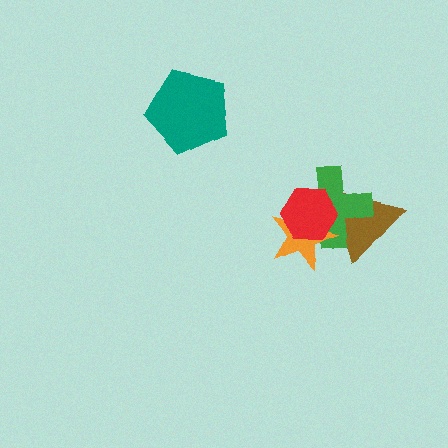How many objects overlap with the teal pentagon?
0 objects overlap with the teal pentagon.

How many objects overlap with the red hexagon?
3 objects overlap with the red hexagon.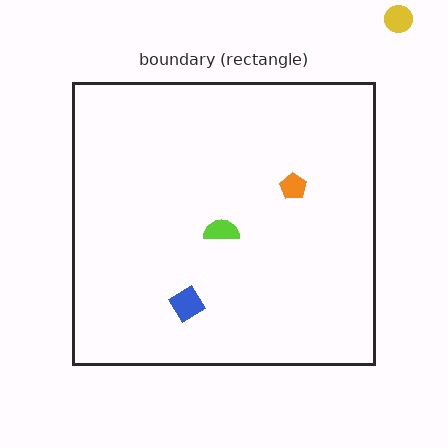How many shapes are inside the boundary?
3 inside, 1 outside.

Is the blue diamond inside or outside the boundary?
Inside.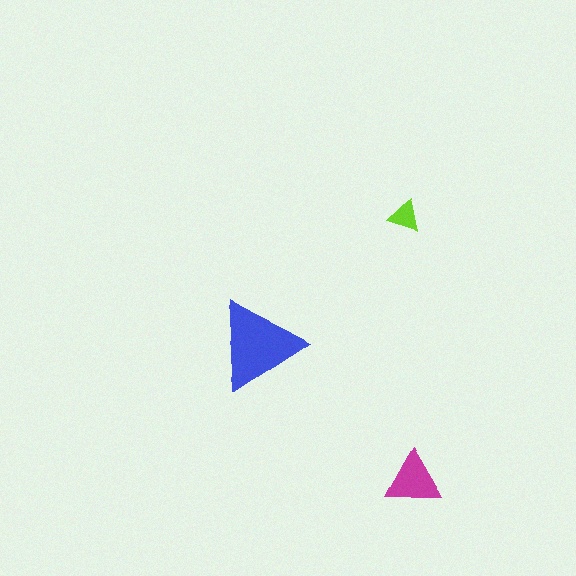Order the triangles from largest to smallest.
the blue one, the magenta one, the lime one.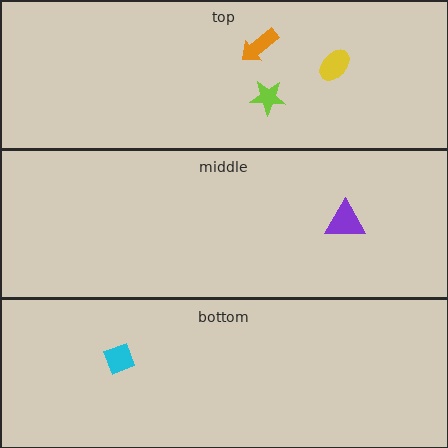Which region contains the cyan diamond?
The bottom region.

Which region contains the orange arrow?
The top region.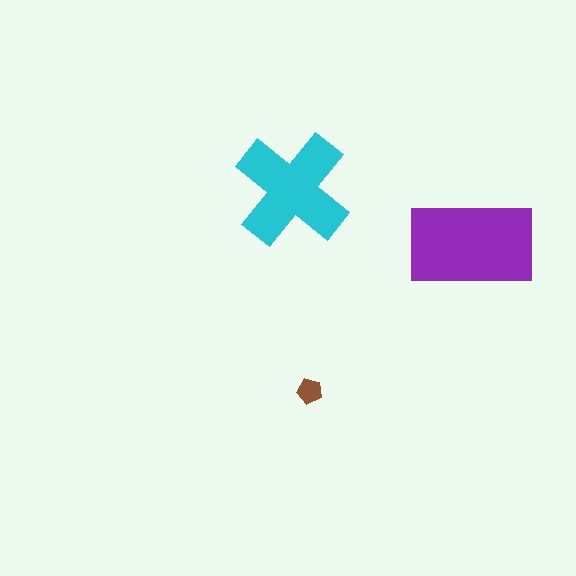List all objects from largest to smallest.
The purple rectangle, the cyan cross, the brown pentagon.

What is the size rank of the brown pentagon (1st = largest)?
3rd.